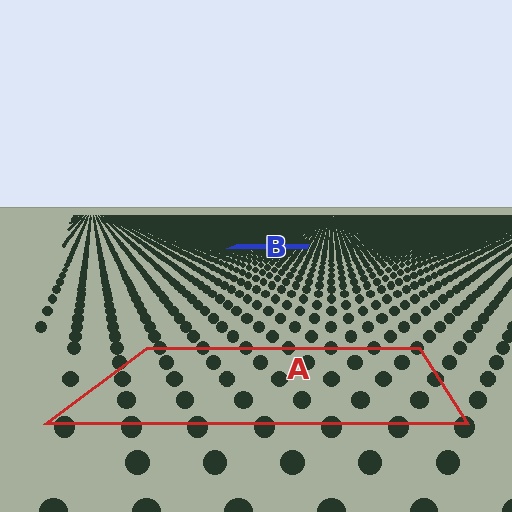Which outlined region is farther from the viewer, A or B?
Region B is farther from the viewer — the texture elements inside it appear smaller and more densely packed.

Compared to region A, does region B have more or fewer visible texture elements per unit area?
Region B has more texture elements per unit area — they are packed more densely because it is farther away.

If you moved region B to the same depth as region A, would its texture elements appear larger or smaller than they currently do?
They would appear larger. At a closer depth, the same texture elements are projected at a bigger on-screen size.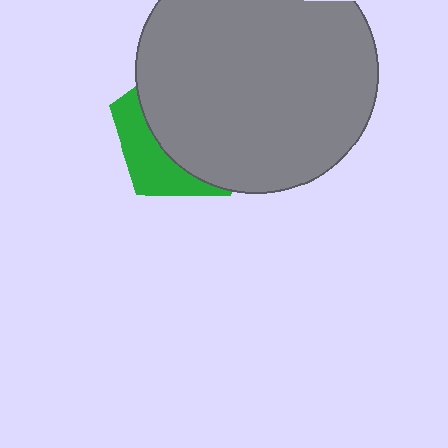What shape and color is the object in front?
The object in front is a gray circle.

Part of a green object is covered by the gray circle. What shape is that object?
It is a pentagon.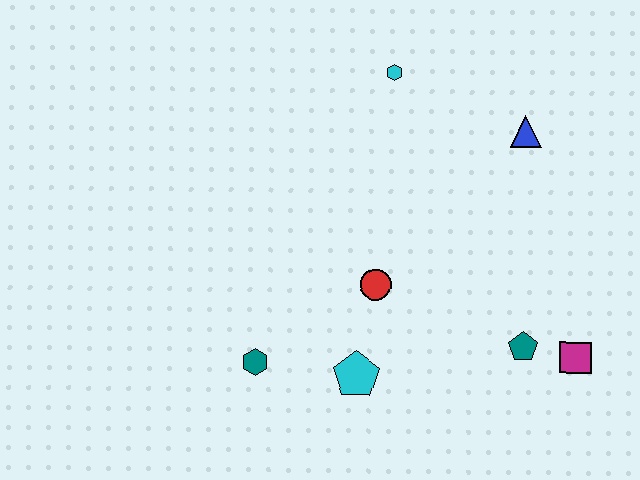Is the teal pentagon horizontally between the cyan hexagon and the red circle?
No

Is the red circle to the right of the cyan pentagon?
Yes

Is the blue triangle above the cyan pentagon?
Yes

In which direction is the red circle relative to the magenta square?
The red circle is to the left of the magenta square.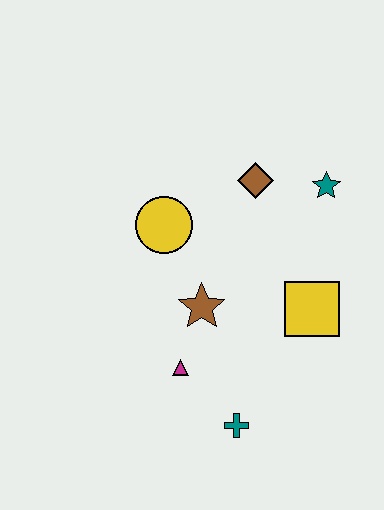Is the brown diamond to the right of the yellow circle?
Yes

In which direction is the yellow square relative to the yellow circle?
The yellow square is to the right of the yellow circle.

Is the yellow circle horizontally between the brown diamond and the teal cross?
No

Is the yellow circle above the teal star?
No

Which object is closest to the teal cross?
The magenta triangle is closest to the teal cross.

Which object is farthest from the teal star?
The teal cross is farthest from the teal star.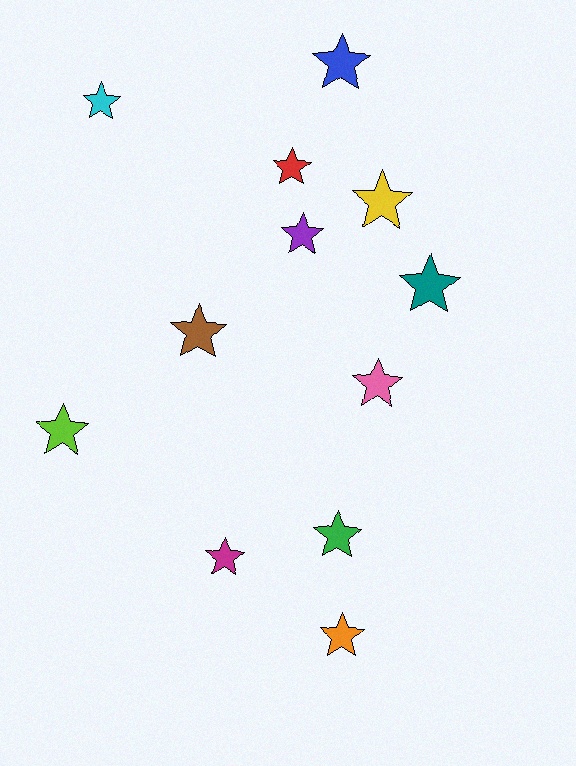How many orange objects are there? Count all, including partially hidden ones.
There is 1 orange object.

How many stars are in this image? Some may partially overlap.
There are 12 stars.